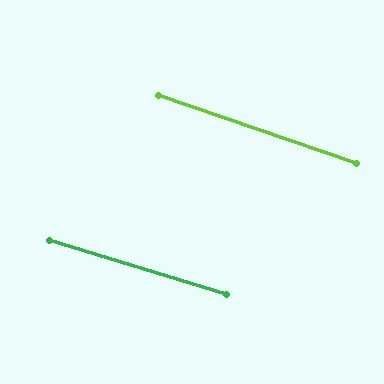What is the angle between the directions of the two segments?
Approximately 2 degrees.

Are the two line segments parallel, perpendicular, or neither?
Parallel — their directions differ by only 1.8°.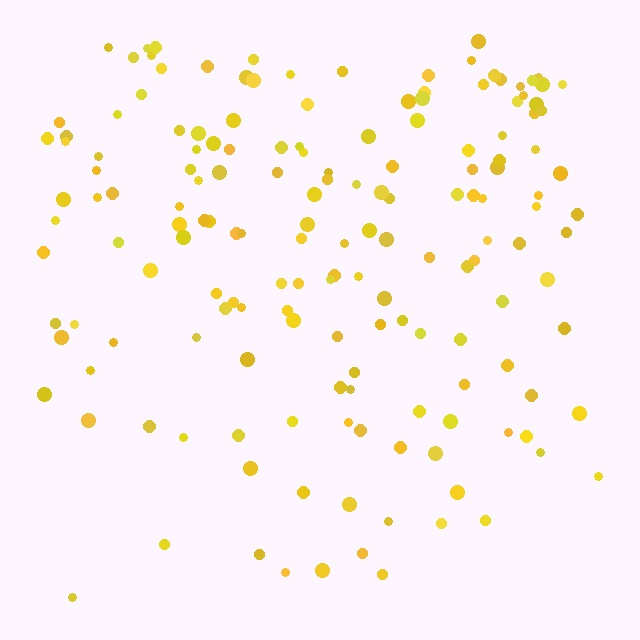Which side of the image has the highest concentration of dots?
The top.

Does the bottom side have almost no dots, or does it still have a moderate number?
Still a moderate number, just noticeably fewer than the top.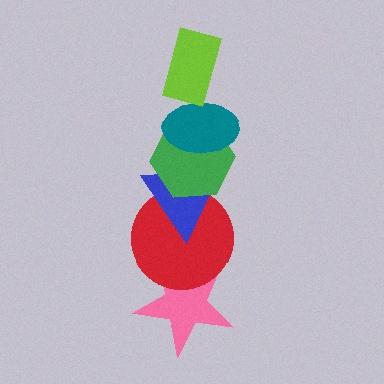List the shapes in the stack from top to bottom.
From top to bottom: the lime rectangle, the teal ellipse, the green hexagon, the blue triangle, the red circle, the pink star.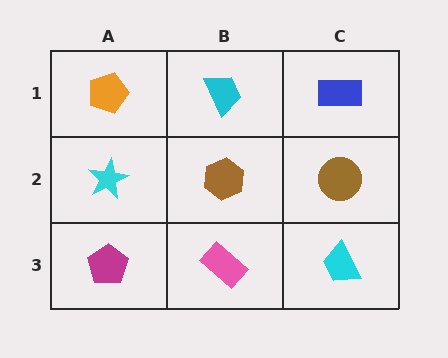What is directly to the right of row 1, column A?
A cyan trapezoid.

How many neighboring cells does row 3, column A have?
2.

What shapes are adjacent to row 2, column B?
A cyan trapezoid (row 1, column B), a pink rectangle (row 3, column B), a cyan star (row 2, column A), a brown circle (row 2, column C).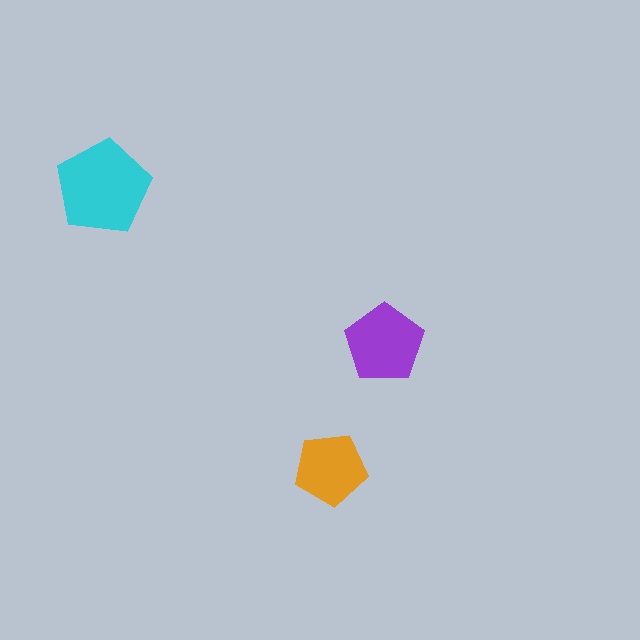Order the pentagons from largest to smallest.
the cyan one, the purple one, the orange one.